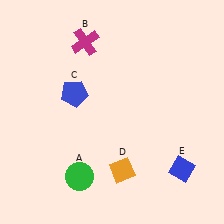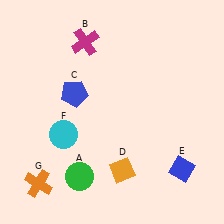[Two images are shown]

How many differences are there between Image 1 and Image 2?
There are 2 differences between the two images.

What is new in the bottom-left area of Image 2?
A cyan circle (F) was added in the bottom-left area of Image 2.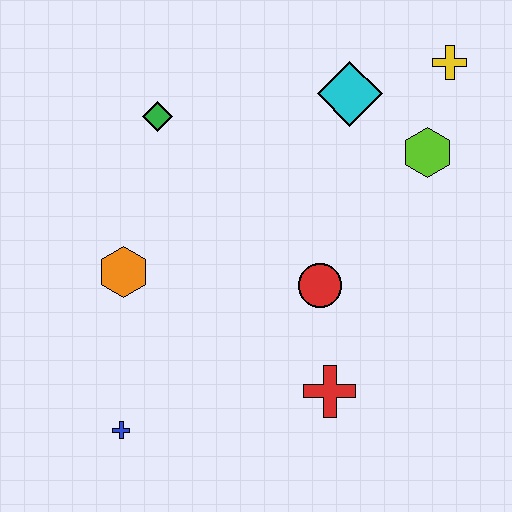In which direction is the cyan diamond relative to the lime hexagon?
The cyan diamond is to the left of the lime hexagon.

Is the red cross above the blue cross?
Yes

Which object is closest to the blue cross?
The orange hexagon is closest to the blue cross.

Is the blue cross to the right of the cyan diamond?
No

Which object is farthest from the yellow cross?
The blue cross is farthest from the yellow cross.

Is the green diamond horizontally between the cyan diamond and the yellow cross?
No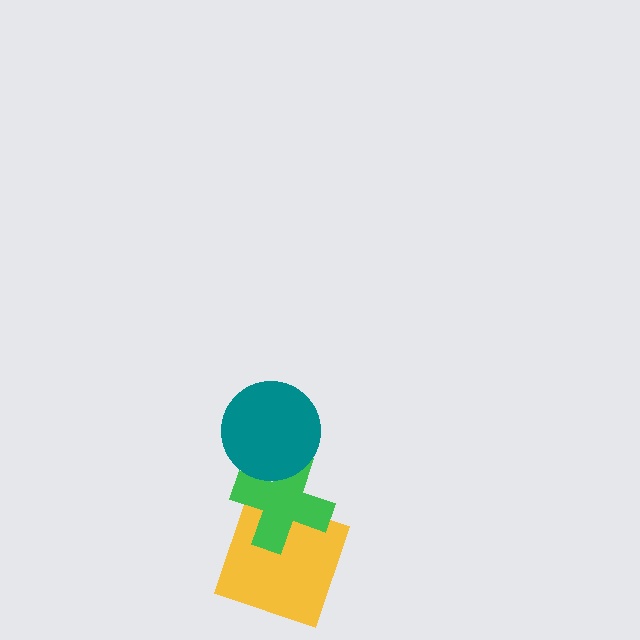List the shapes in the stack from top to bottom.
From top to bottom: the teal circle, the green cross, the yellow square.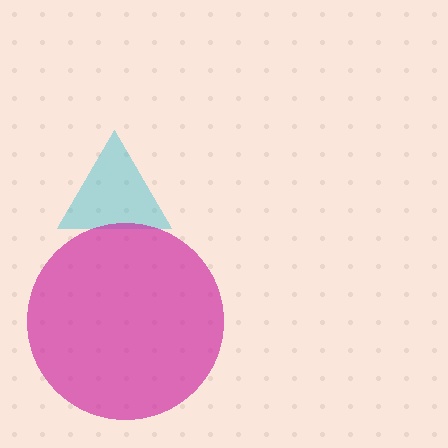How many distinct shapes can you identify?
There are 2 distinct shapes: a cyan triangle, a magenta circle.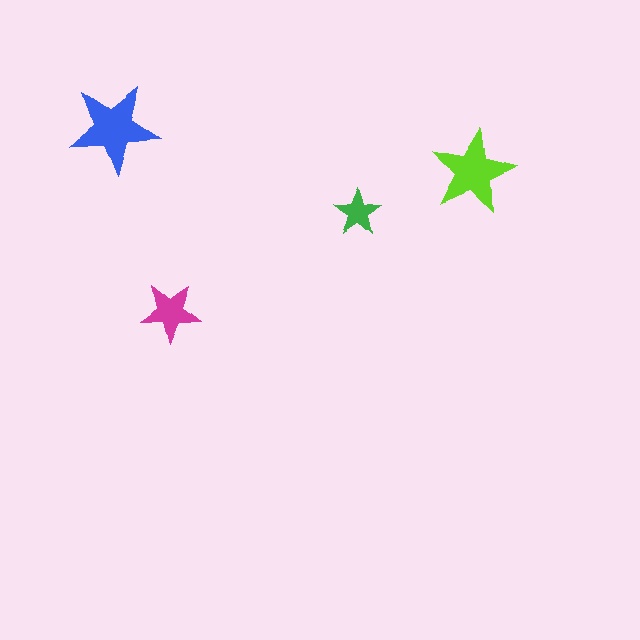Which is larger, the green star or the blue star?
The blue one.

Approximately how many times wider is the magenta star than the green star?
About 1.5 times wider.